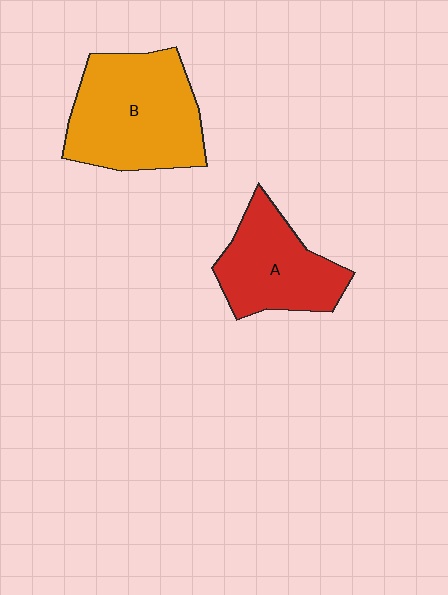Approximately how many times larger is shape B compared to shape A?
Approximately 1.4 times.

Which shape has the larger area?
Shape B (orange).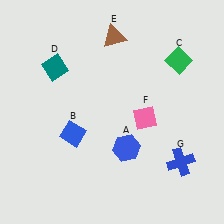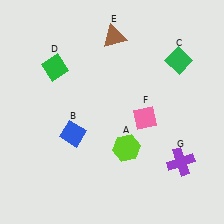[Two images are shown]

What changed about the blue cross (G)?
In Image 1, G is blue. In Image 2, it changed to purple.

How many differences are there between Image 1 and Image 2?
There are 3 differences between the two images.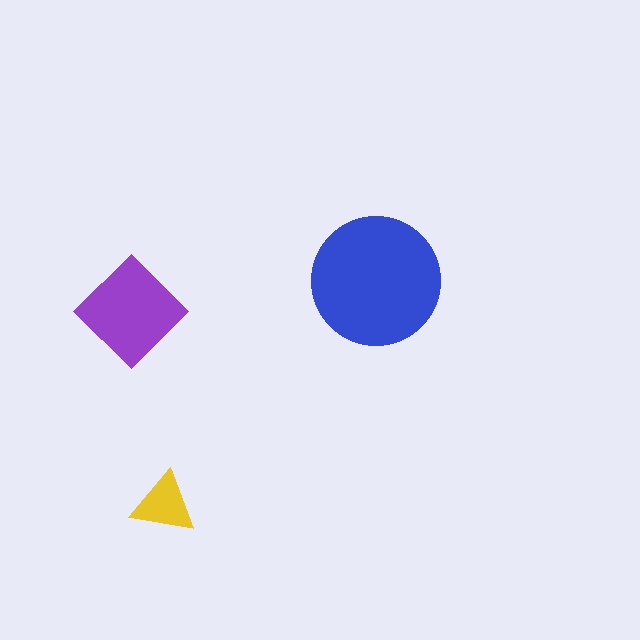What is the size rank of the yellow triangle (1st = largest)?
3rd.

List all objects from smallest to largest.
The yellow triangle, the purple diamond, the blue circle.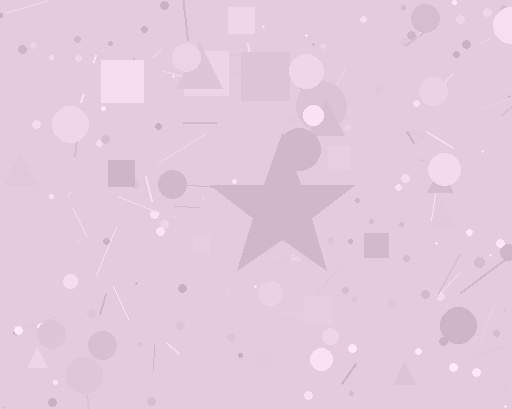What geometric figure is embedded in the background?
A star is embedded in the background.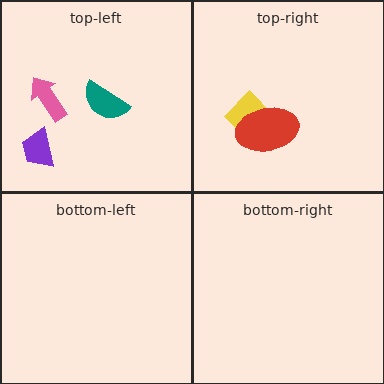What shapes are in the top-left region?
The purple trapezoid, the pink arrow, the teal semicircle.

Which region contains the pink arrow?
The top-left region.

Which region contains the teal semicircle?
The top-left region.